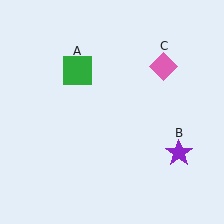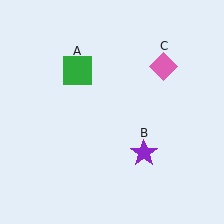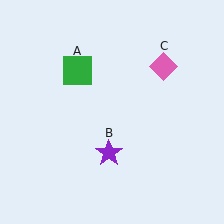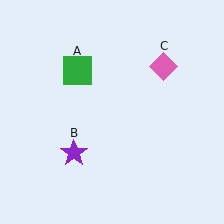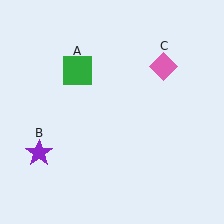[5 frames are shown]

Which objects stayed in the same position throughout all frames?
Green square (object A) and pink diamond (object C) remained stationary.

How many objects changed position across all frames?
1 object changed position: purple star (object B).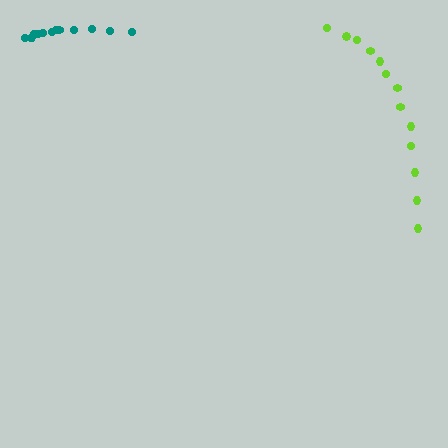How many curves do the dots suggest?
There are 2 distinct paths.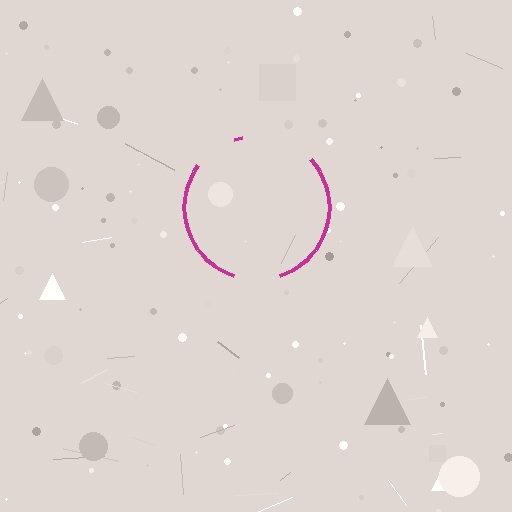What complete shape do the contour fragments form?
The contour fragments form a circle.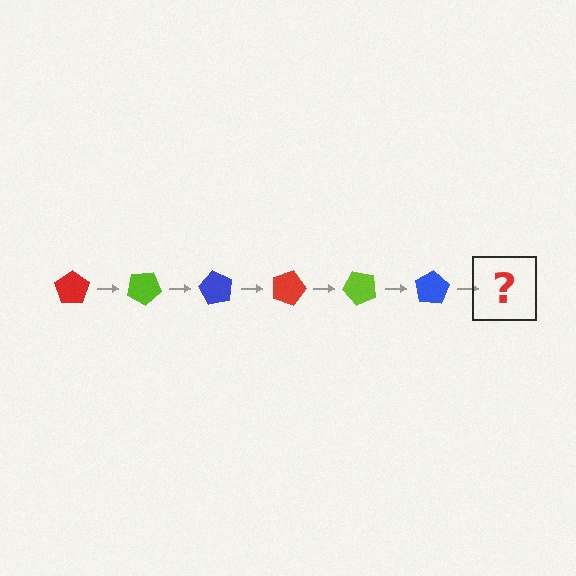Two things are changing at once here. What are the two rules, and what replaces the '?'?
The two rules are that it rotates 30 degrees each step and the color cycles through red, lime, and blue. The '?' should be a red pentagon, rotated 180 degrees from the start.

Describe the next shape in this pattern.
It should be a red pentagon, rotated 180 degrees from the start.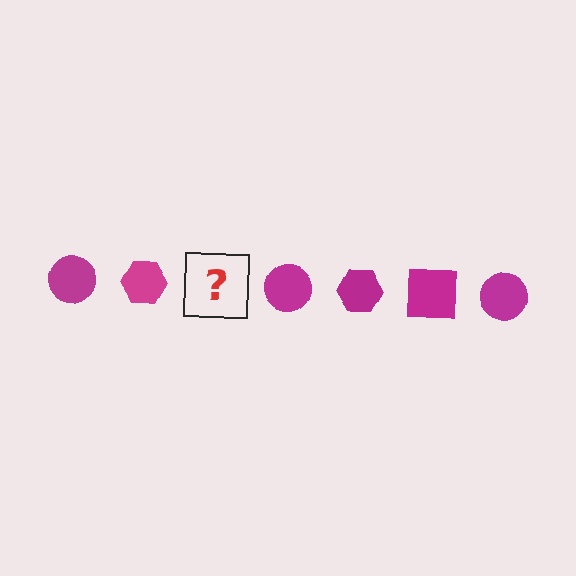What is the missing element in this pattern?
The missing element is a magenta square.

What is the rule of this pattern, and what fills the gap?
The rule is that the pattern cycles through circle, hexagon, square shapes in magenta. The gap should be filled with a magenta square.